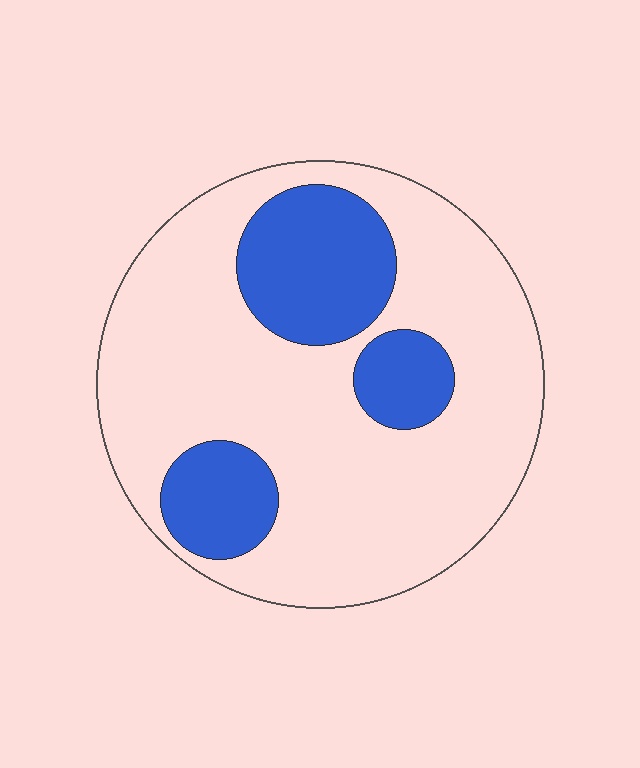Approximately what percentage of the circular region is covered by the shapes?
Approximately 25%.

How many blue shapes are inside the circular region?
3.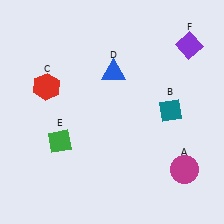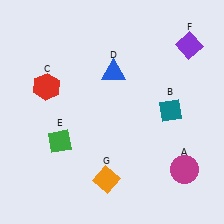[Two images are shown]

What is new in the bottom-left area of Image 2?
An orange diamond (G) was added in the bottom-left area of Image 2.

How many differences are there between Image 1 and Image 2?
There is 1 difference between the two images.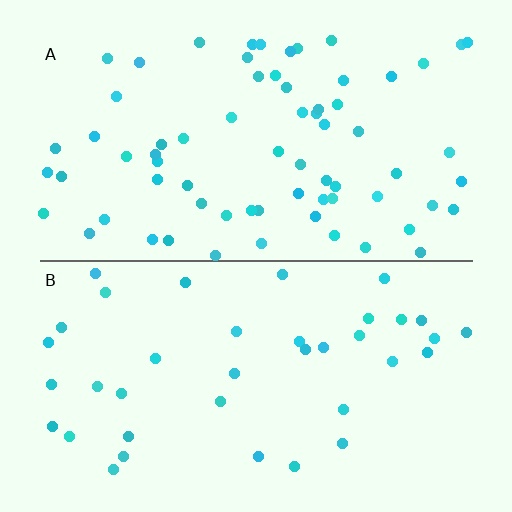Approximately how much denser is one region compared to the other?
Approximately 1.8× — region A over region B.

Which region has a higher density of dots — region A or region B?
A (the top).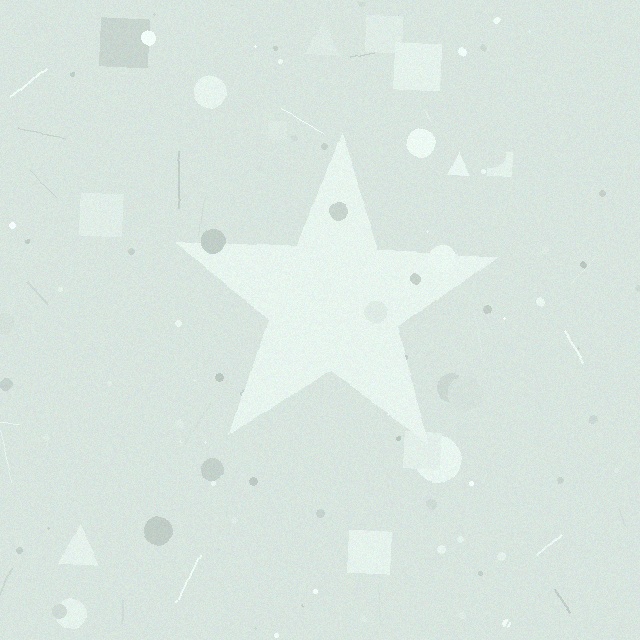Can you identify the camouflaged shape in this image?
The camouflaged shape is a star.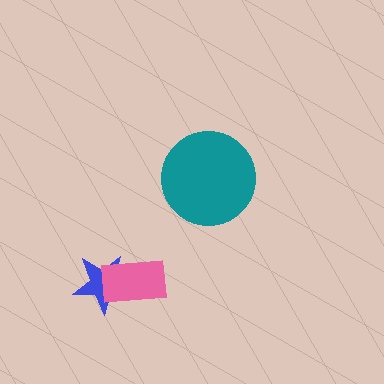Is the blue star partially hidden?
Yes, it is partially covered by another shape.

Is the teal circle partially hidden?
No, no other shape covers it.